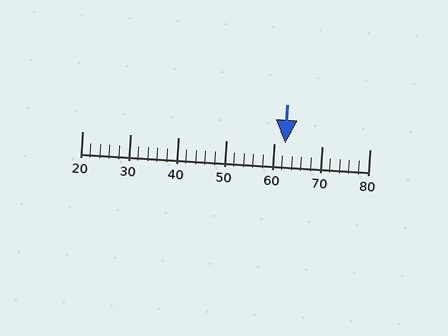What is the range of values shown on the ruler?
The ruler shows values from 20 to 80.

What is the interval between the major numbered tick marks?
The major tick marks are spaced 10 units apart.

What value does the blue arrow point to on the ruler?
The blue arrow points to approximately 62.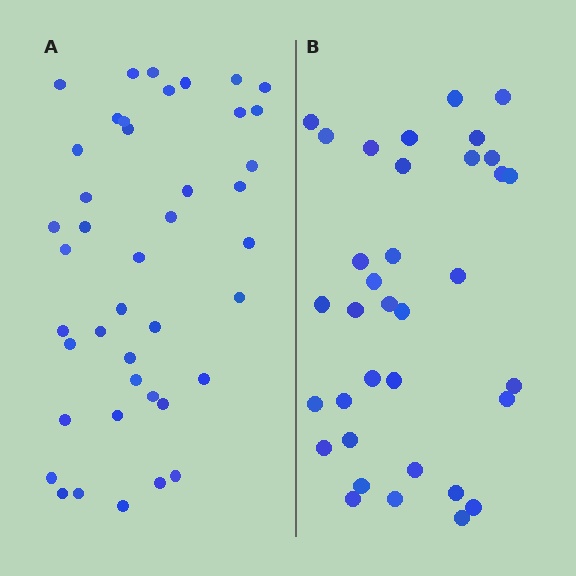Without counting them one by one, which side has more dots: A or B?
Region A (the left region) has more dots.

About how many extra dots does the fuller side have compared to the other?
Region A has roughly 8 or so more dots than region B.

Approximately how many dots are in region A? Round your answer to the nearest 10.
About 40 dots. (The exact count is 42, which rounds to 40.)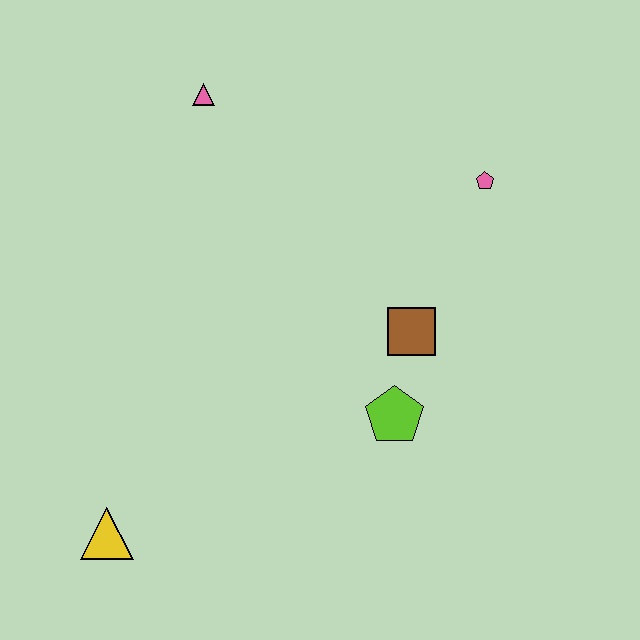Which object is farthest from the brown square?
The yellow triangle is farthest from the brown square.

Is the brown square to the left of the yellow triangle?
No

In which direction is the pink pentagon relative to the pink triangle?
The pink pentagon is to the right of the pink triangle.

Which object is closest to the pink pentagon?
The brown square is closest to the pink pentagon.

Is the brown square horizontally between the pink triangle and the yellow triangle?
No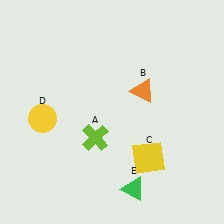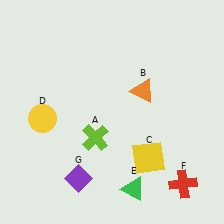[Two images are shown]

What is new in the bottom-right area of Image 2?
A red cross (F) was added in the bottom-right area of Image 2.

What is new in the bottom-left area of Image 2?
A purple diamond (G) was added in the bottom-left area of Image 2.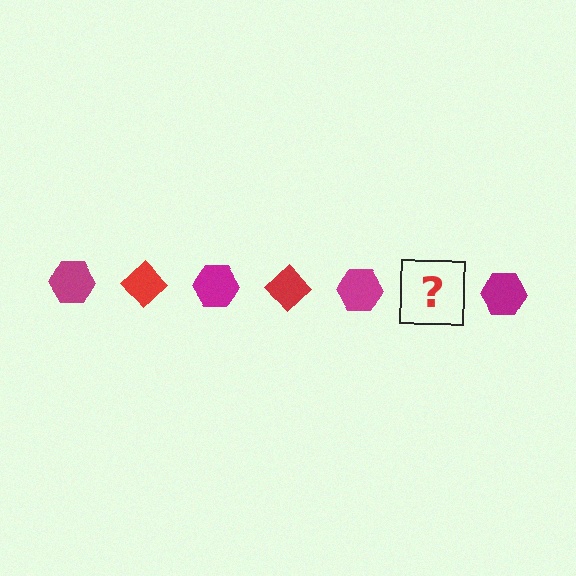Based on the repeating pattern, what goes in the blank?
The blank should be a red diamond.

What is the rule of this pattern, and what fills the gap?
The rule is that the pattern alternates between magenta hexagon and red diamond. The gap should be filled with a red diamond.